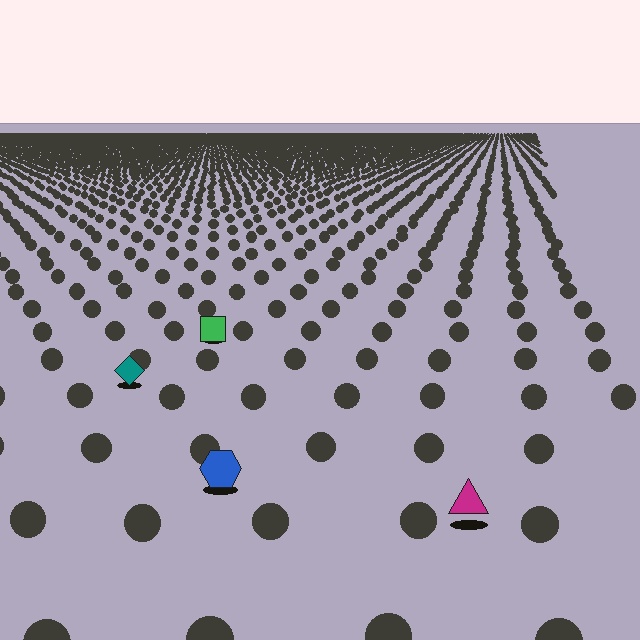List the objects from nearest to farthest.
From nearest to farthest: the magenta triangle, the blue hexagon, the teal diamond, the green square.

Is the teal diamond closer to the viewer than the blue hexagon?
No. The blue hexagon is closer — you can tell from the texture gradient: the ground texture is coarser near it.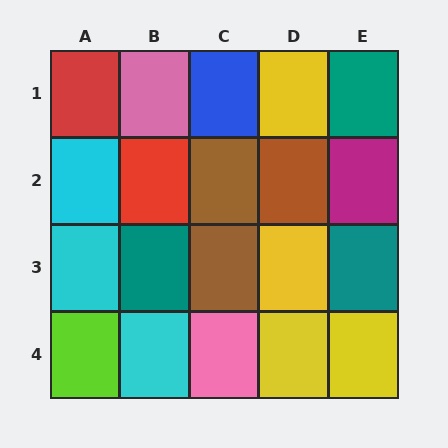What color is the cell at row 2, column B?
Red.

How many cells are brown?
3 cells are brown.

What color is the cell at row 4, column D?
Yellow.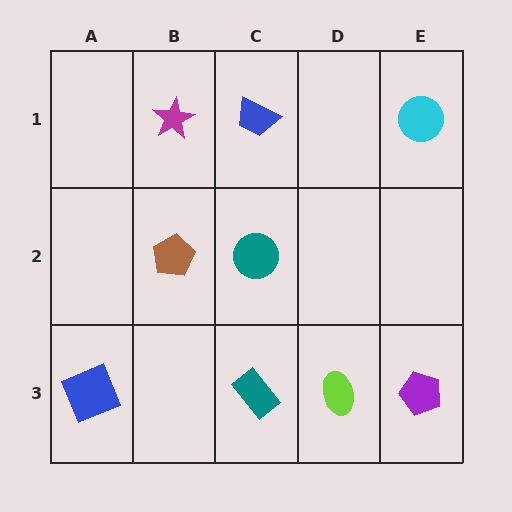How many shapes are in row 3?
4 shapes.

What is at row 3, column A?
A blue square.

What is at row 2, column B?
A brown pentagon.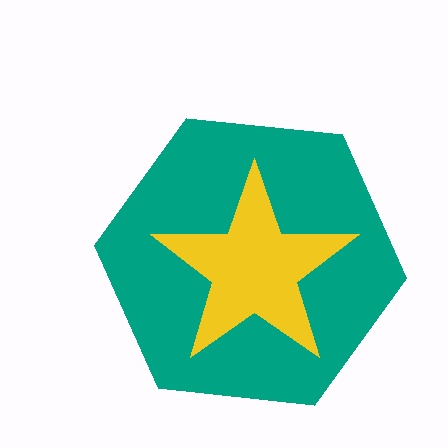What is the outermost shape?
The teal hexagon.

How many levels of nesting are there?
2.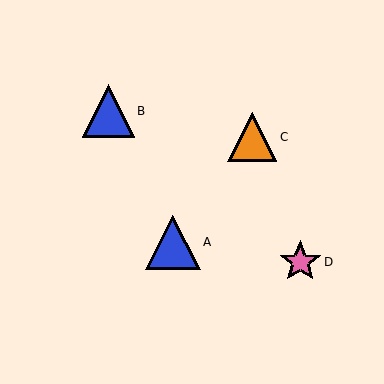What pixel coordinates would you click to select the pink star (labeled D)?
Click at (300, 262) to select the pink star D.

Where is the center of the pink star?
The center of the pink star is at (300, 262).